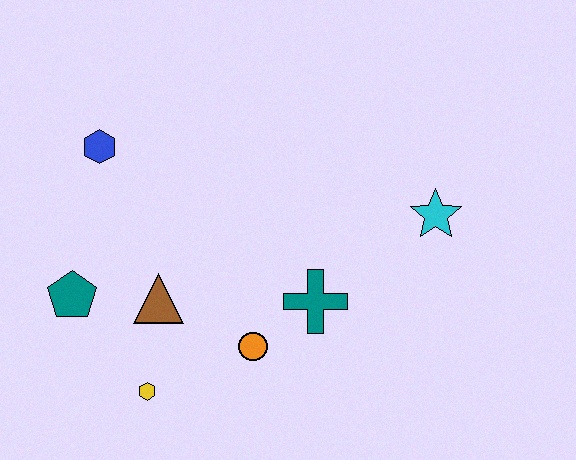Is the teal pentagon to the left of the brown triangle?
Yes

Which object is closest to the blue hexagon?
The teal pentagon is closest to the blue hexagon.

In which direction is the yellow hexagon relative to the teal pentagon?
The yellow hexagon is below the teal pentagon.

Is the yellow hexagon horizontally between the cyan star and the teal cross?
No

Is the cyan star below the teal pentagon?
No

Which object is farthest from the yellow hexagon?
The cyan star is farthest from the yellow hexagon.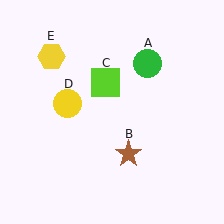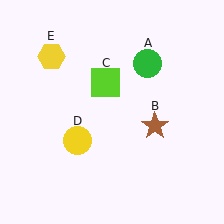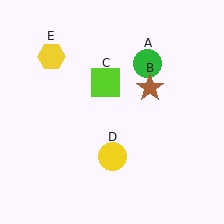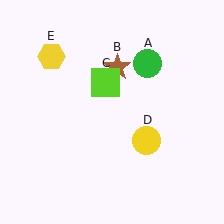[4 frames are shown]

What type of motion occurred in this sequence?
The brown star (object B), yellow circle (object D) rotated counterclockwise around the center of the scene.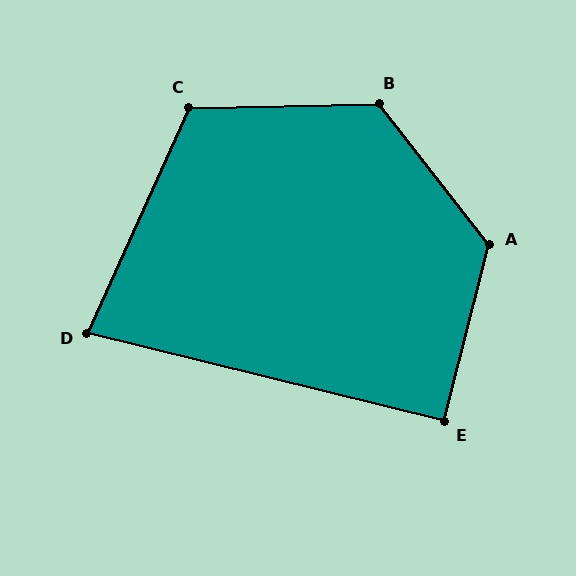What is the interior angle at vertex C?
Approximately 115 degrees (obtuse).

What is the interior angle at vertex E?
Approximately 90 degrees (approximately right).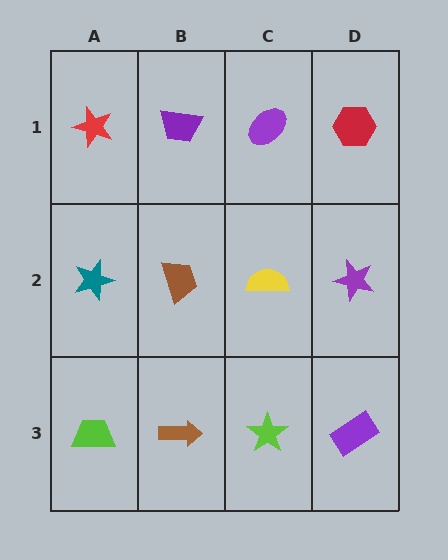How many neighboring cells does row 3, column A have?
2.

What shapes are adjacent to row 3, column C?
A yellow semicircle (row 2, column C), a brown arrow (row 3, column B), a purple rectangle (row 3, column D).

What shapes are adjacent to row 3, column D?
A purple star (row 2, column D), a lime star (row 3, column C).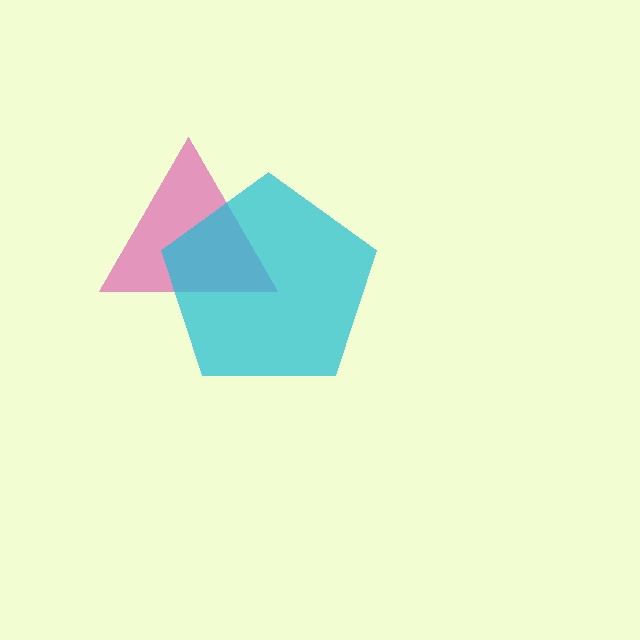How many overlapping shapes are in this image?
There are 2 overlapping shapes in the image.